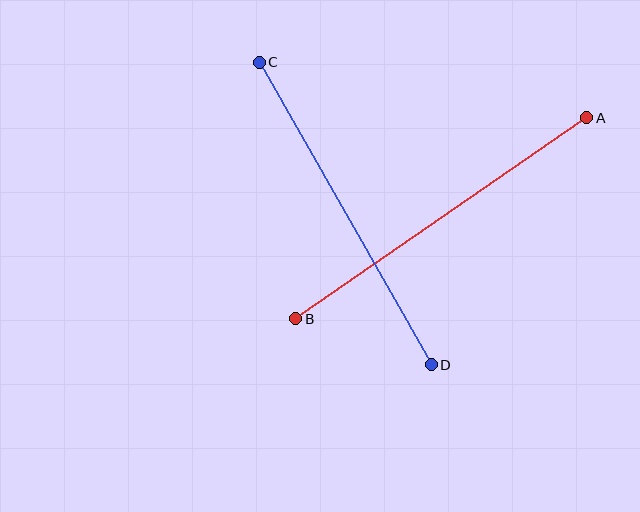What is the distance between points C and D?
The distance is approximately 348 pixels.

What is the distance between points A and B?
The distance is approximately 353 pixels.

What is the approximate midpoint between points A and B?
The midpoint is at approximately (441, 218) pixels.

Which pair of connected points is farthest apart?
Points A and B are farthest apart.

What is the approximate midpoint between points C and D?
The midpoint is at approximately (345, 214) pixels.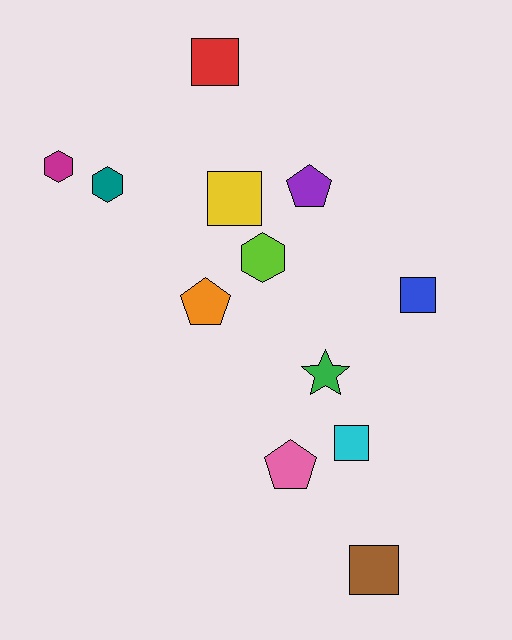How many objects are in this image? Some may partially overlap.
There are 12 objects.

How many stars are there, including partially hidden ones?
There is 1 star.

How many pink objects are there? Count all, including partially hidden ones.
There is 1 pink object.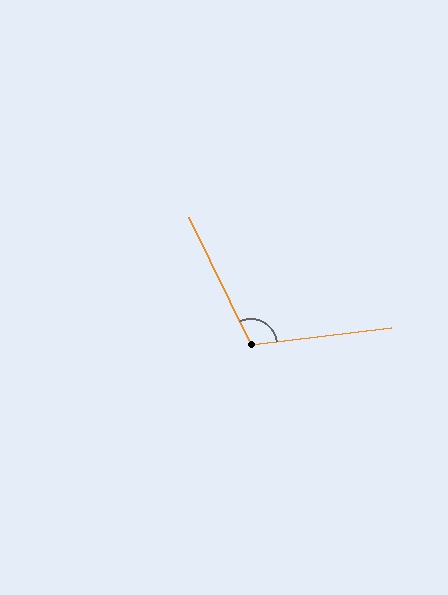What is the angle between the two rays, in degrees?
Approximately 109 degrees.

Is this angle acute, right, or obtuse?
It is obtuse.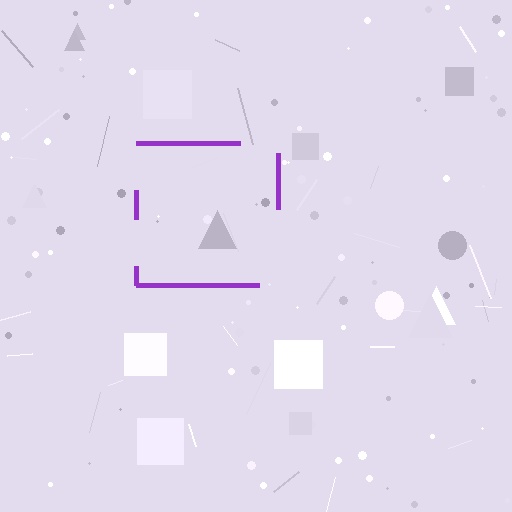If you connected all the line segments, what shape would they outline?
They would outline a square.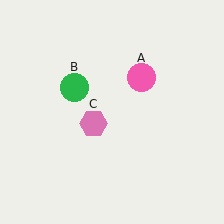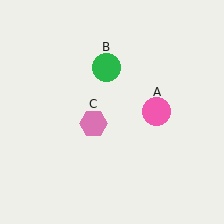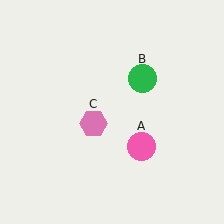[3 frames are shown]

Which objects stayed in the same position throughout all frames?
Pink hexagon (object C) remained stationary.